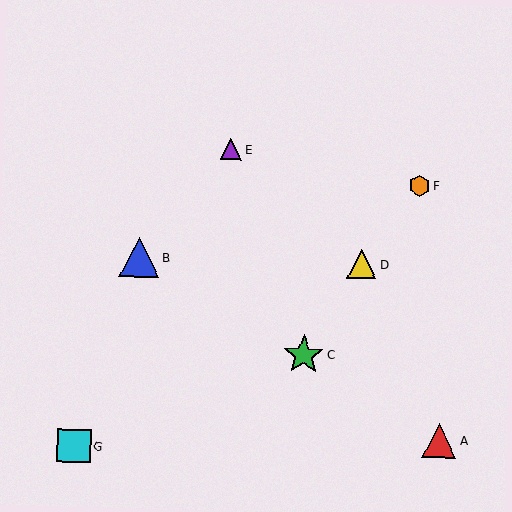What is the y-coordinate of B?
Object B is at y≈257.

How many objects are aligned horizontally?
2 objects (B, D) are aligned horizontally.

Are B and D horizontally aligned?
Yes, both are at y≈257.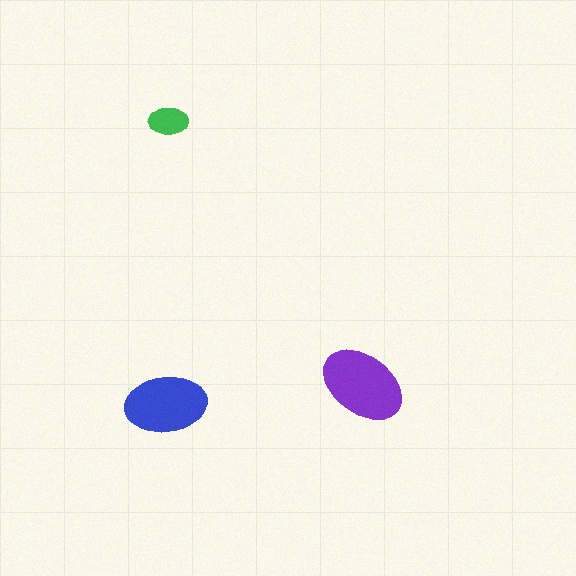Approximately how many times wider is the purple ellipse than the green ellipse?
About 2 times wider.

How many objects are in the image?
There are 3 objects in the image.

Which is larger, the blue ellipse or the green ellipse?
The blue one.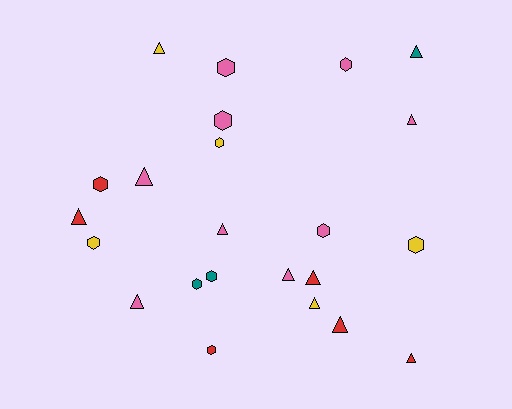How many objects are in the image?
There are 23 objects.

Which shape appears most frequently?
Triangle, with 12 objects.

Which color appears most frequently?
Pink, with 9 objects.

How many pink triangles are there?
There are 5 pink triangles.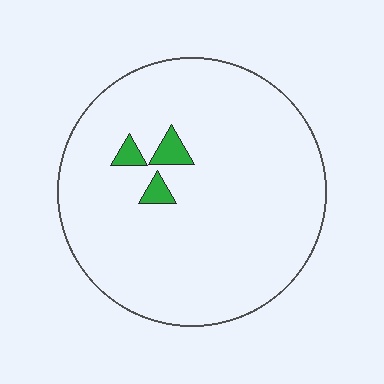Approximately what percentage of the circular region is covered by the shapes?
Approximately 5%.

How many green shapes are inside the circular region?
3.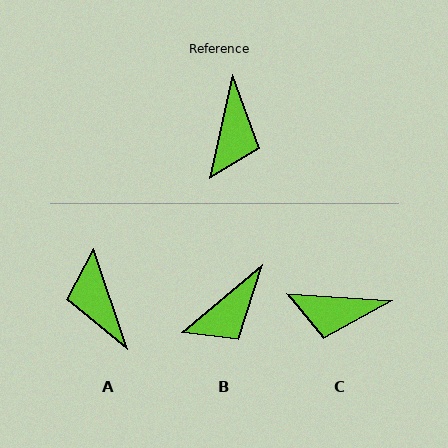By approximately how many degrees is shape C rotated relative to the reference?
Approximately 81 degrees clockwise.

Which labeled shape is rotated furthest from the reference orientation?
A, about 149 degrees away.